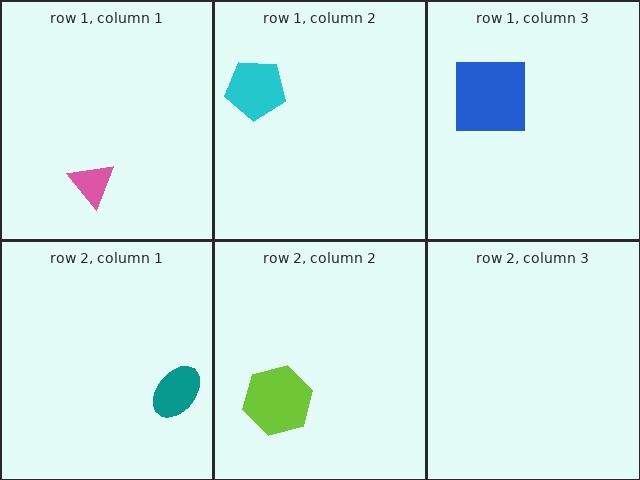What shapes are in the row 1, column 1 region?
The pink triangle.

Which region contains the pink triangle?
The row 1, column 1 region.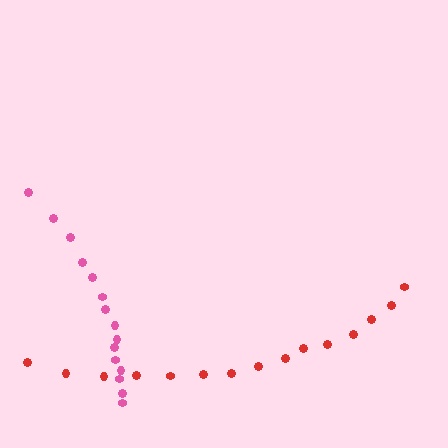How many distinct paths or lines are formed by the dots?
There are 2 distinct paths.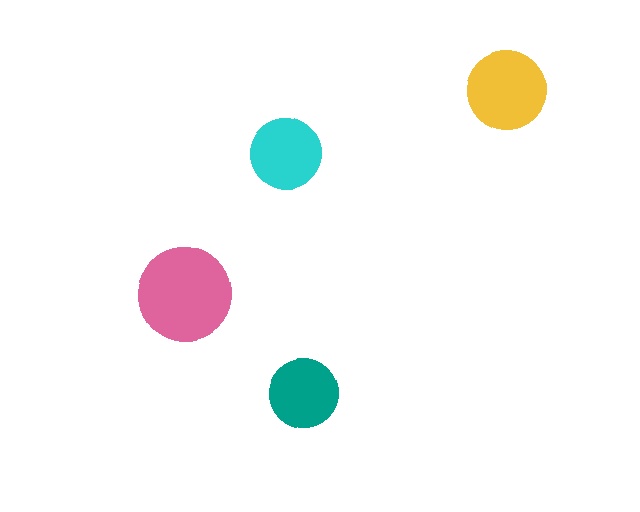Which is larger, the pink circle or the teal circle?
The pink one.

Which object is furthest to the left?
The pink circle is leftmost.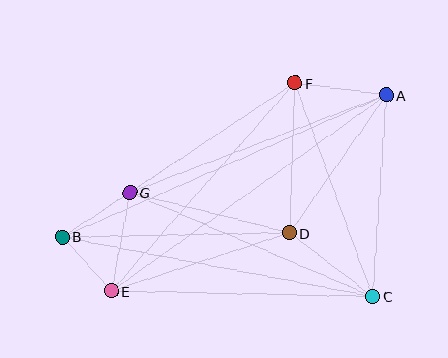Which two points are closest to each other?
Points B and E are closest to each other.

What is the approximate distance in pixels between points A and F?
The distance between A and F is approximately 92 pixels.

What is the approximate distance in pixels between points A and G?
The distance between A and G is approximately 274 pixels.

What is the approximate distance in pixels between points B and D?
The distance between B and D is approximately 228 pixels.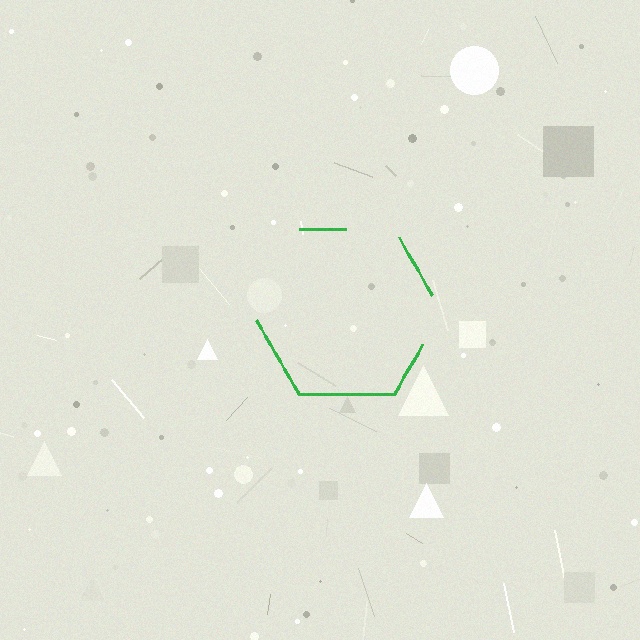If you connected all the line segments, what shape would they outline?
They would outline a hexagon.